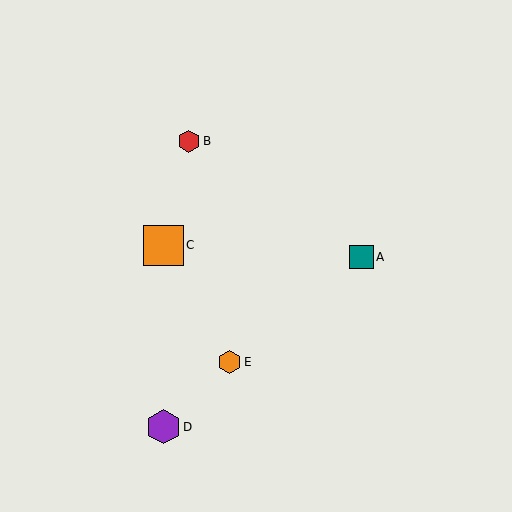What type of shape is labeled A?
Shape A is a teal square.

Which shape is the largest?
The orange square (labeled C) is the largest.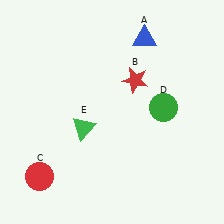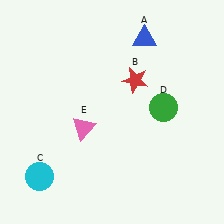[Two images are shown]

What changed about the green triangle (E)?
In Image 1, E is green. In Image 2, it changed to pink.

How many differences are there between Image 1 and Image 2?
There are 2 differences between the two images.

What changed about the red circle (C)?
In Image 1, C is red. In Image 2, it changed to cyan.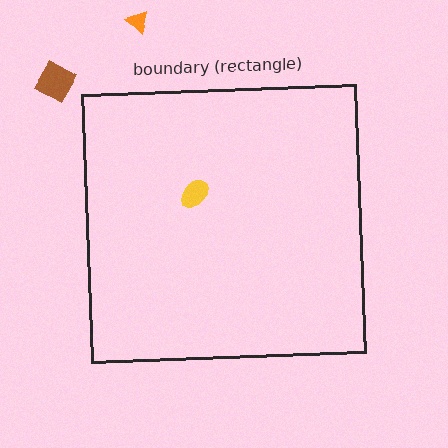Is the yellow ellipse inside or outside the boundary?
Inside.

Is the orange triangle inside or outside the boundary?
Outside.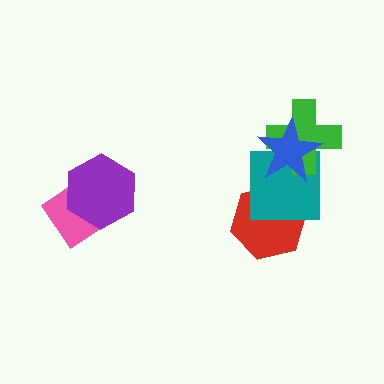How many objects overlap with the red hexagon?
1 object overlaps with the red hexagon.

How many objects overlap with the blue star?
2 objects overlap with the blue star.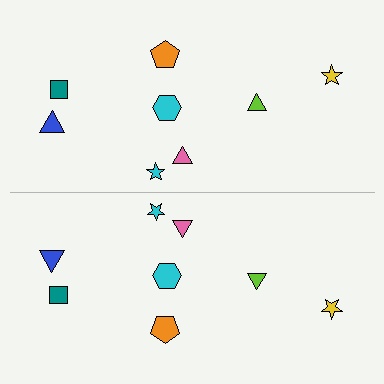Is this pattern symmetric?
Yes, this pattern has bilateral (reflection) symmetry.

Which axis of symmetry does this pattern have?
The pattern has a horizontal axis of symmetry running through the center of the image.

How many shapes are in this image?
There are 16 shapes in this image.